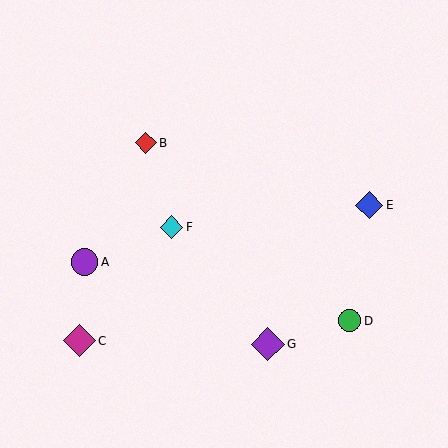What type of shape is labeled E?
Shape E is a blue diamond.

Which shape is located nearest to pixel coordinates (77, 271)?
The purple circle (labeled A) at (84, 262) is nearest to that location.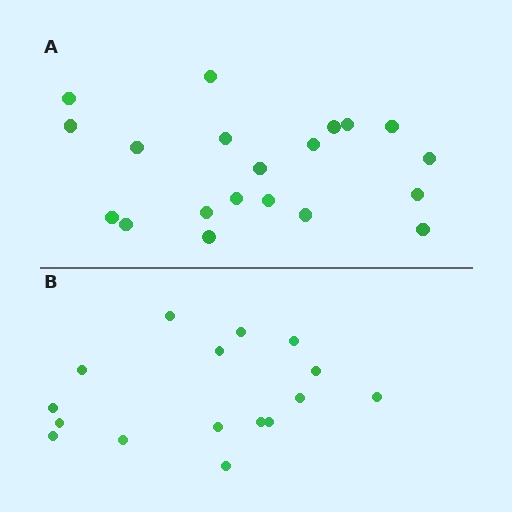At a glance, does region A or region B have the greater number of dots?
Region A (the top region) has more dots.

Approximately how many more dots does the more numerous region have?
Region A has about 4 more dots than region B.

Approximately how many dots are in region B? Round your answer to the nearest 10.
About 20 dots. (The exact count is 16, which rounds to 20.)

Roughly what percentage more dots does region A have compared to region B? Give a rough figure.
About 25% more.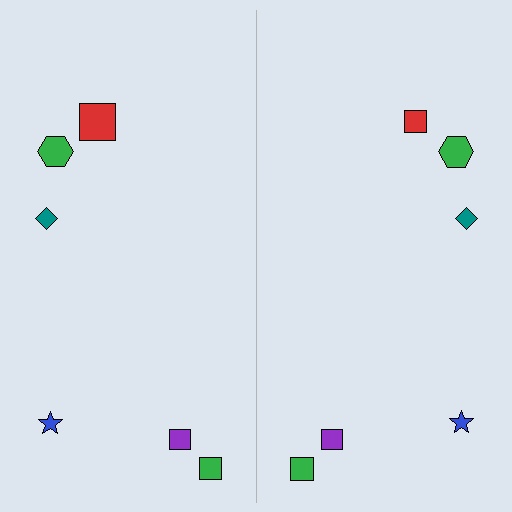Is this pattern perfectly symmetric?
No, the pattern is not perfectly symmetric. The red square on the right side has a different size than its mirror counterpart.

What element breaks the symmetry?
The red square on the right side has a different size than its mirror counterpart.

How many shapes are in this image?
There are 12 shapes in this image.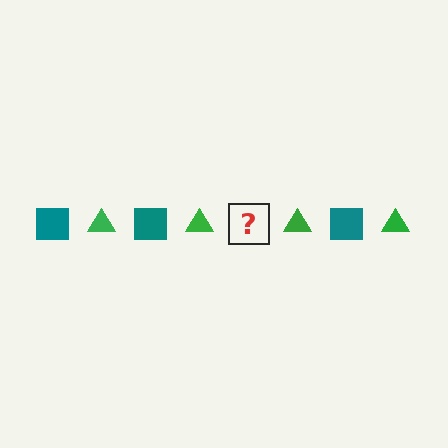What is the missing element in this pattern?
The missing element is a teal square.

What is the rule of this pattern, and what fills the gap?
The rule is that the pattern alternates between teal square and green triangle. The gap should be filled with a teal square.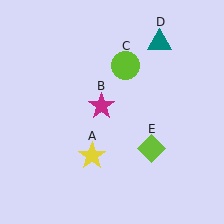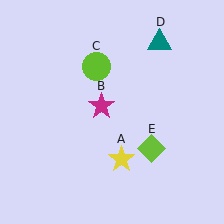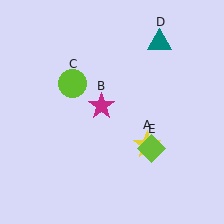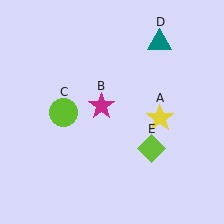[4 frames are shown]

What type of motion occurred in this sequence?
The yellow star (object A), lime circle (object C) rotated counterclockwise around the center of the scene.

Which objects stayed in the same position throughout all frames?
Magenta star (object B) and teal triangle (object D) and lime diamond (object E) remained stationary.